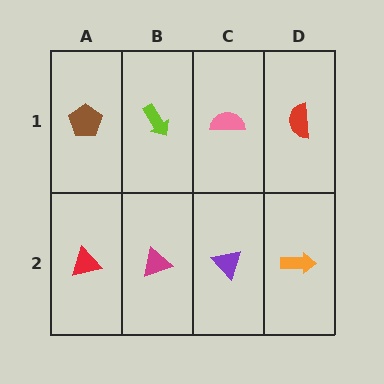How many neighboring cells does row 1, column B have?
3.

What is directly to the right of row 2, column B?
A purple triangle.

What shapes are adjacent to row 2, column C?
A pink semicircle (row 1, column C), a magenta triangle (row 2, column B), an orange arrow (row 2, column D).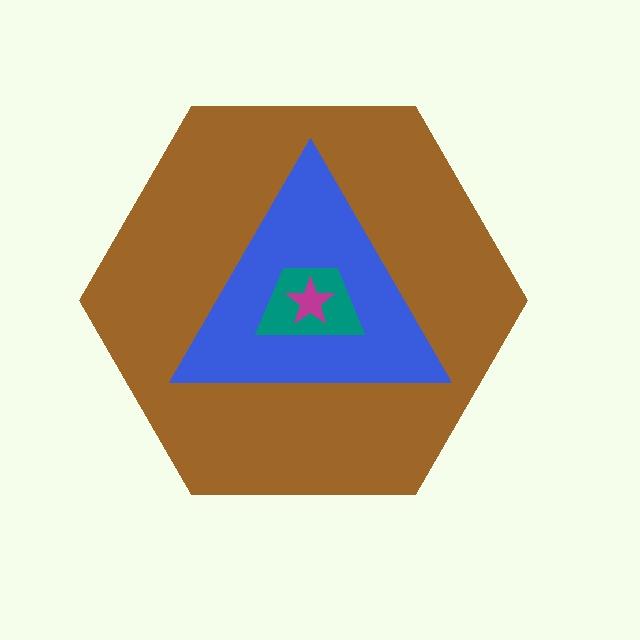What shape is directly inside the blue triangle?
The teal trapezoid.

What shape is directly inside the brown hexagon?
The blue triangle.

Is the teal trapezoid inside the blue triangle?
Yes.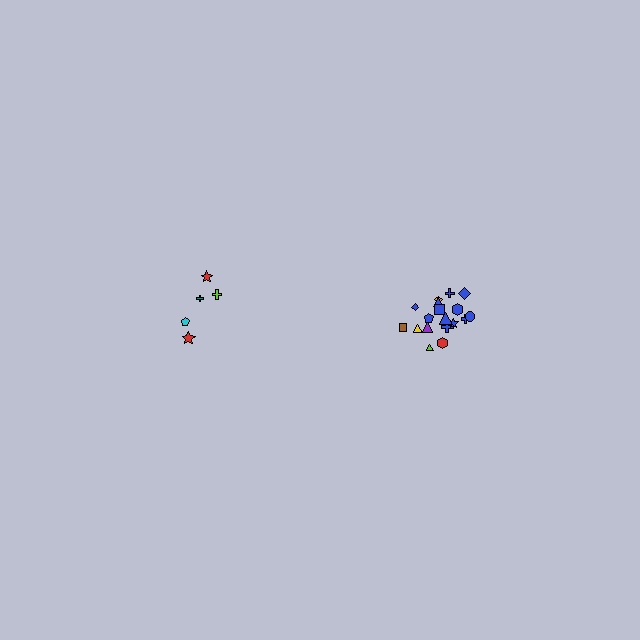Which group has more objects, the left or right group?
The right group.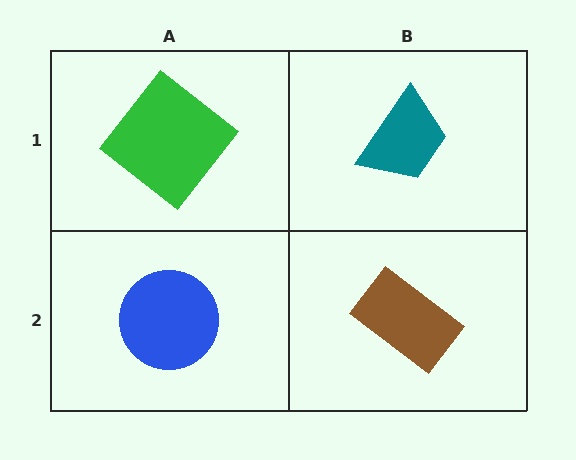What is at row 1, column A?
A green diamond.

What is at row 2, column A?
A blue circle.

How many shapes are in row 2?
2 shapes.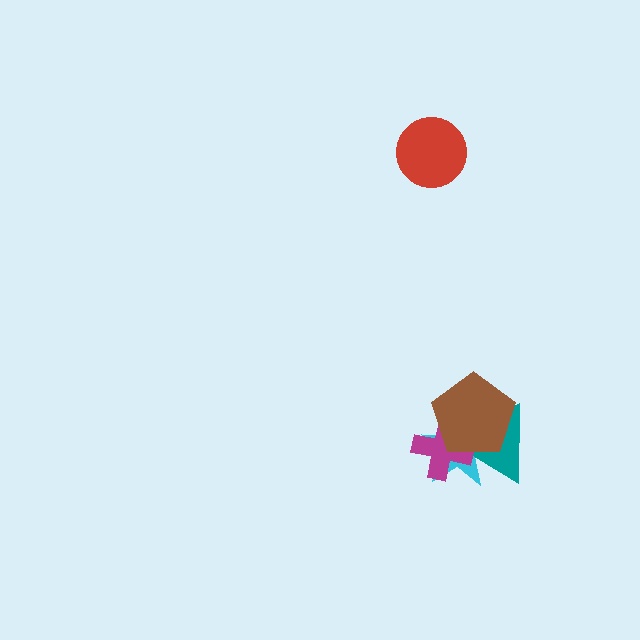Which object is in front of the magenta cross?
The brown pentagon is in front of the magenta cross.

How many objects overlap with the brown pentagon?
3 objects overlap with the brown pentagon.